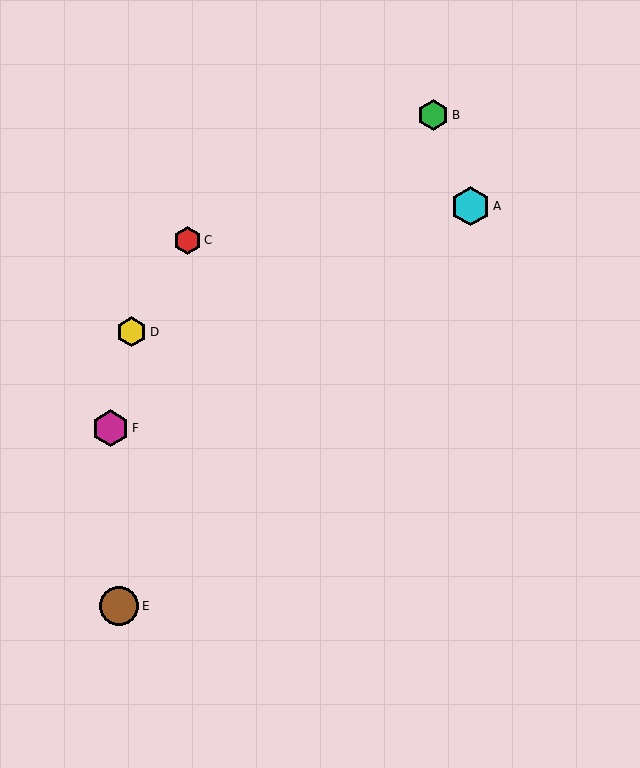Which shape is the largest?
The cyan hexagon (labeled A) is the largest.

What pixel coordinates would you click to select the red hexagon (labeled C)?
Click at (187, 240) to select the red hexagon C.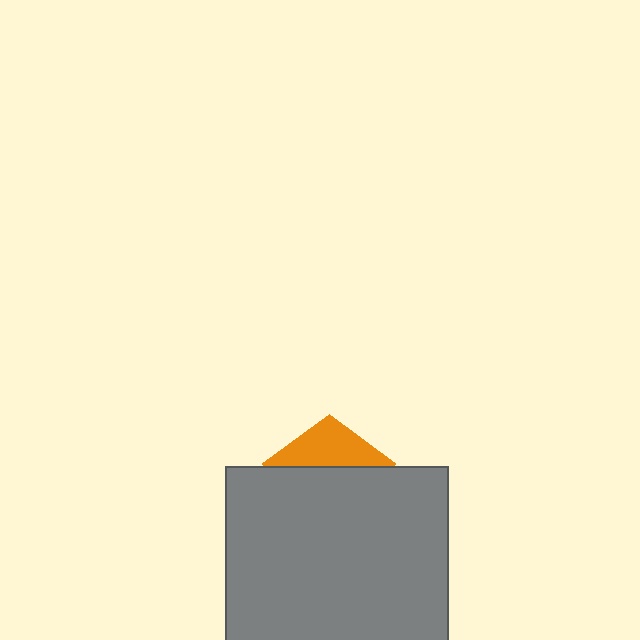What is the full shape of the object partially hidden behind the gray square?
The partially hidden object is an orange pentagon.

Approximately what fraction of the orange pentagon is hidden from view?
Roughly 70% of the orange pentagon is hidden behind the gray square.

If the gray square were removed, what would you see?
You would see the complete orange pentagon.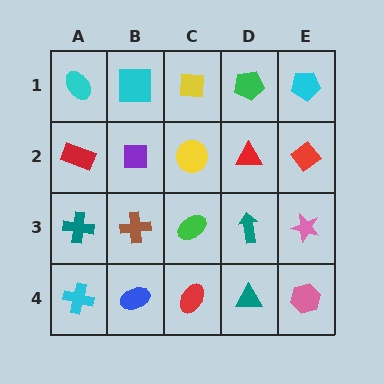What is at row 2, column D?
A red triangle.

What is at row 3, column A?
A teal cross.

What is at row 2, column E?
A red diamond.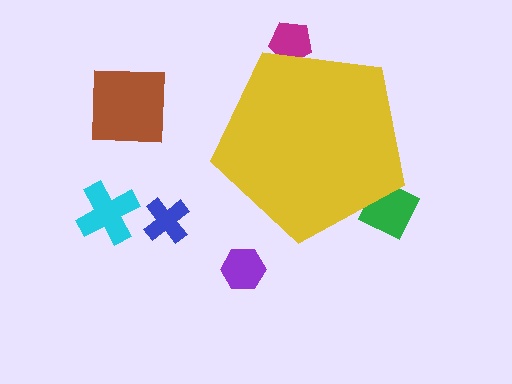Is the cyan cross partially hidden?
No, the cyan cross is fully visible.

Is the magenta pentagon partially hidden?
Yes, the magenta pentagon is partially hidden behind the yellow pentagon.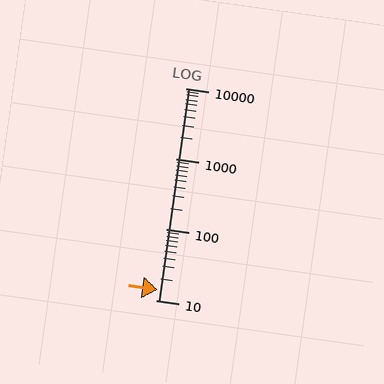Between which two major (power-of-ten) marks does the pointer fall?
The pointer is between 10 and 100.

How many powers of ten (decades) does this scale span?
The scale spans 3 decades, from 10 to 10000.